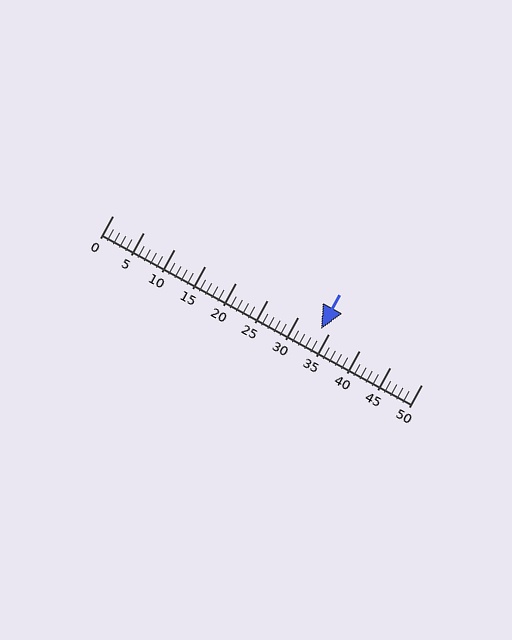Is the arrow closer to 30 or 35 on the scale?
The arrow is closer to 35.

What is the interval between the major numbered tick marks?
The major tick marks are spaced 5 units apart.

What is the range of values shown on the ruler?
The ruler shows values from 0 to 50.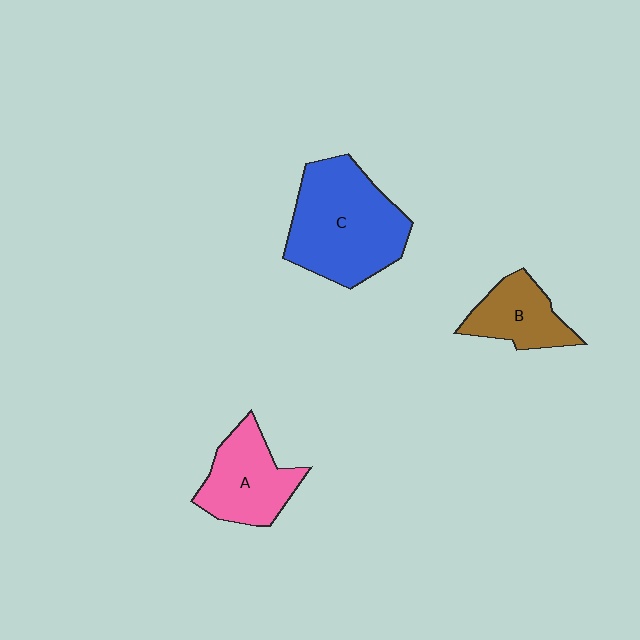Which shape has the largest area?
Shape C (blue).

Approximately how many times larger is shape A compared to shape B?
Approximately 1.3 times.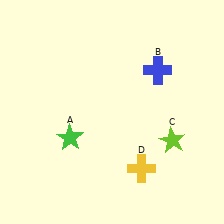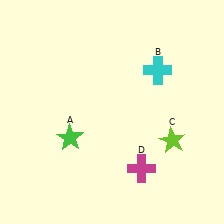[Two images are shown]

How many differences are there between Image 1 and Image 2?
There are 2 differences between the two images.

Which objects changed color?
B changed from blue to cyan. D changed from yellow to magenta.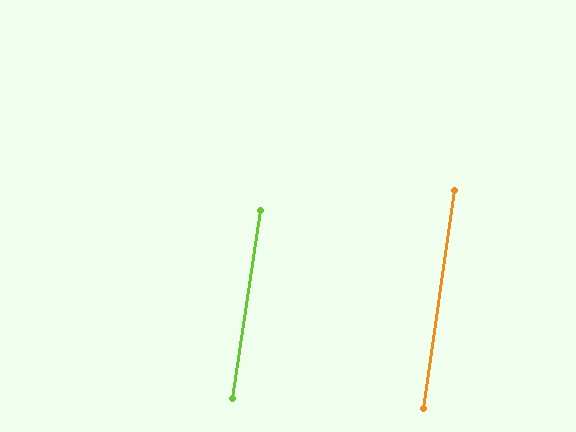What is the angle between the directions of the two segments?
Approximately 0 degrees.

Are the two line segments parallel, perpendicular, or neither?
Parallel — their directions differ by only 0.1°.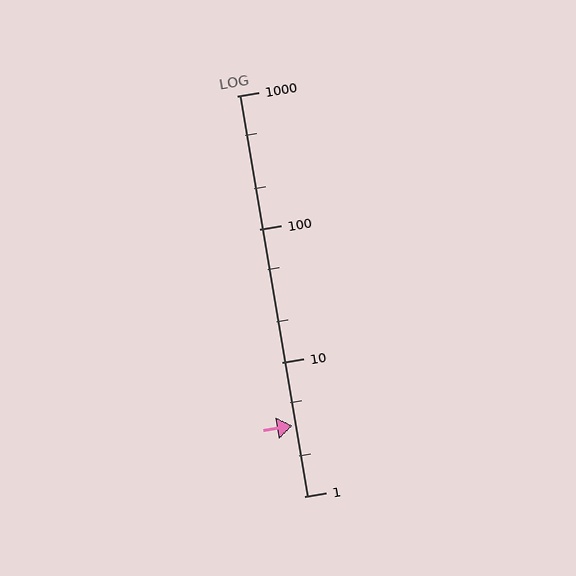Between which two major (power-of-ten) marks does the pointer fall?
The pointer is between 1 and 10.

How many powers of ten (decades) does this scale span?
The scale spans 3 decades, from 1 to 1000.